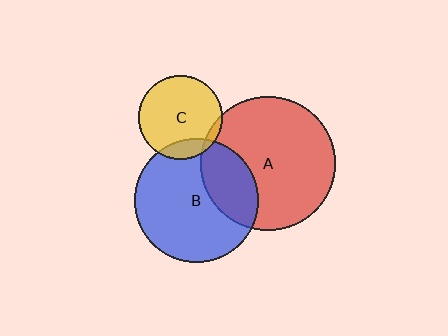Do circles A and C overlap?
Yes.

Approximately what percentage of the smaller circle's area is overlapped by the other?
Approximately 5%.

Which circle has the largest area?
Circle A (red).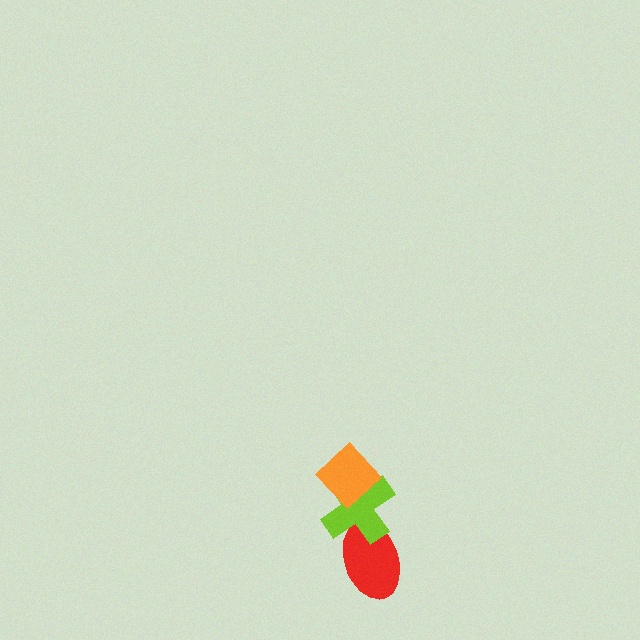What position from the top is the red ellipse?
The red ellipse is 3rd from the top.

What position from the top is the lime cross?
The lime cross is 2nd from the top.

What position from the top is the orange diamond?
The orange diamond is 1st from the top.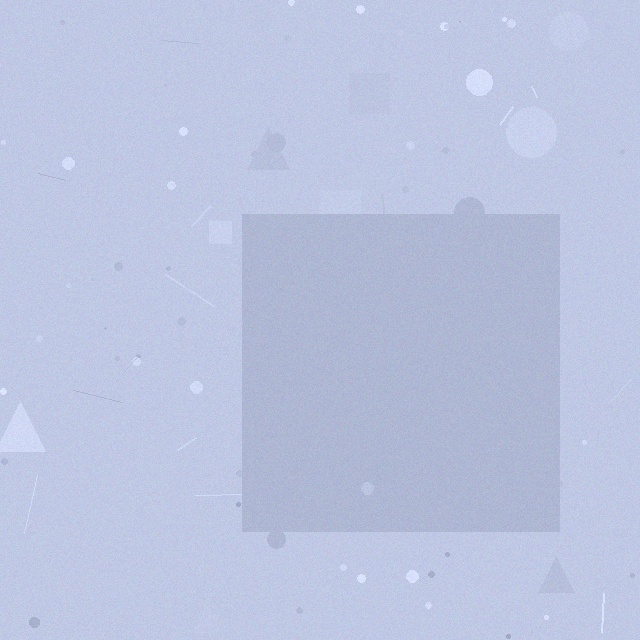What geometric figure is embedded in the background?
A square is embedded in the background.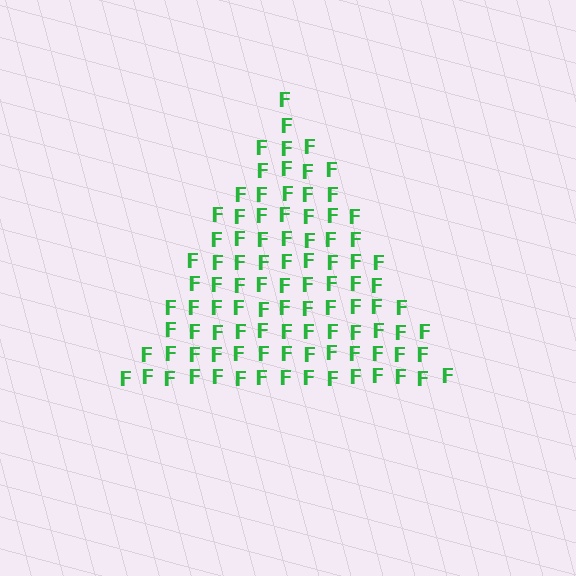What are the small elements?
The small elements are letter F's.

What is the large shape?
The large shape is a triangle.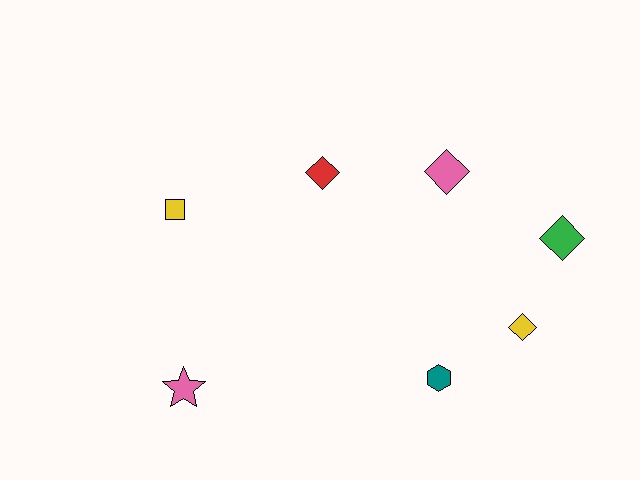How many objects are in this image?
There are 7 objects.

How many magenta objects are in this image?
There are no magenta objects.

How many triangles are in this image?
There are no triangles.